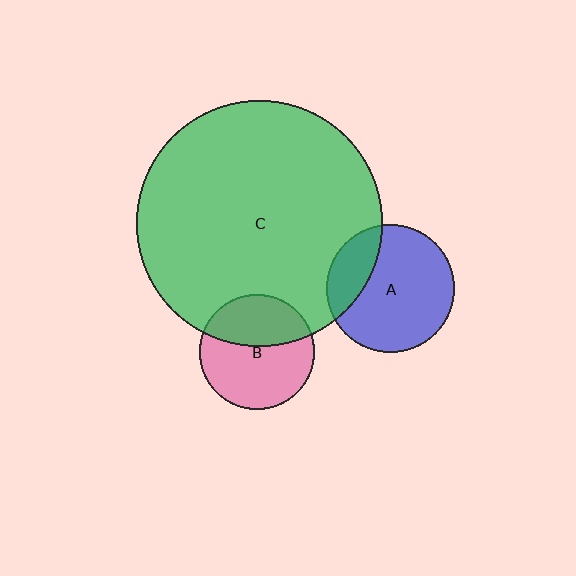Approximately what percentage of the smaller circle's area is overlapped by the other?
Approximately 40%.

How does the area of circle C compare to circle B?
Approximately 4.6 times.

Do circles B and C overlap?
Yes.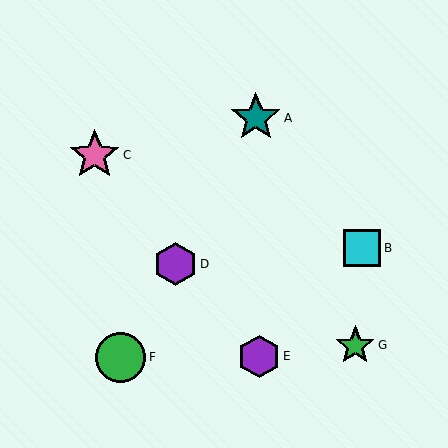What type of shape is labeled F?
Shape F is a green circle.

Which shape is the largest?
The teal star (labeled A) is the largest.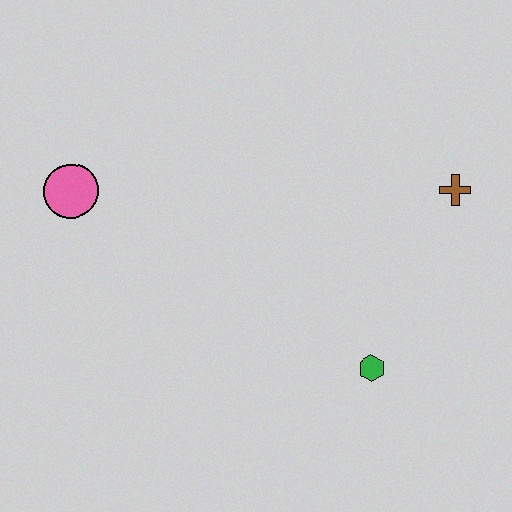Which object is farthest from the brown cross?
The pink circle is farthest from the brown cross.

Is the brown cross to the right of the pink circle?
Yes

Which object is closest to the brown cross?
The green hexagon is closest to the brown cross.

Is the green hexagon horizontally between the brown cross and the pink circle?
Yes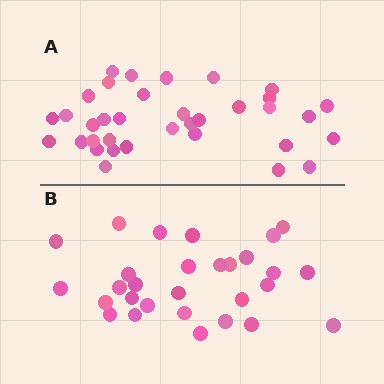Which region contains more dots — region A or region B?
Region A (the top region) has more dots.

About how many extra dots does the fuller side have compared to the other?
Region A has about 6 more dots than region B.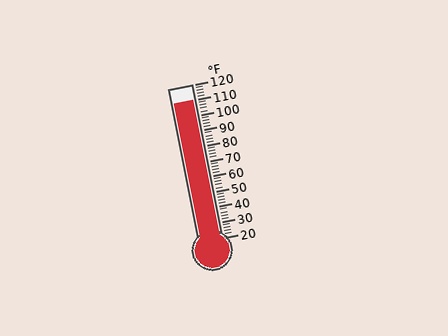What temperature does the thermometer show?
The thermometer shows approximately 110°F.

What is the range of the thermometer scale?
The thermometer scale ranges from 20°F to 120°F.